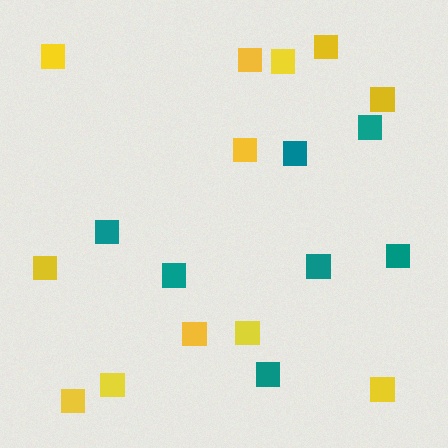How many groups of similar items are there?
There are 2 groups: one group of teal squares (7) and one group of yellow squares (12).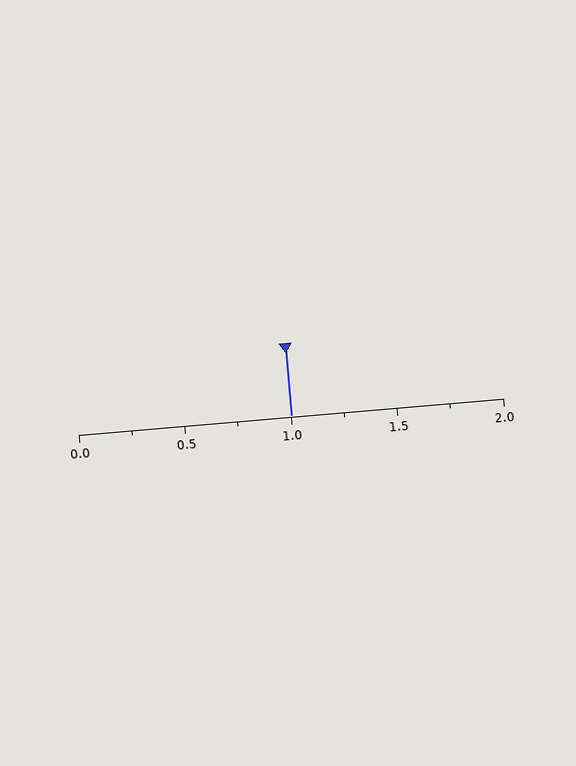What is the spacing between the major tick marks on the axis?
The major ticks are spaced 0.5 apart.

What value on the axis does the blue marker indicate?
The marker indicates approximately 1.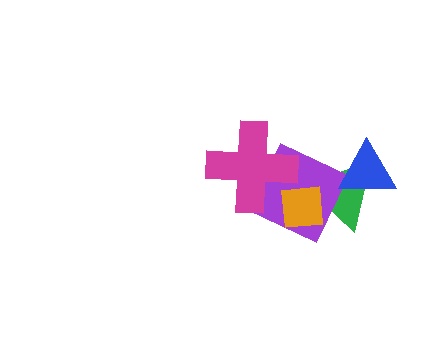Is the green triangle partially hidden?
Yes, it is partially covered by another shape.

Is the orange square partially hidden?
Yes, it is partially covered by another shape.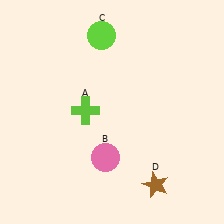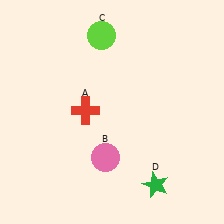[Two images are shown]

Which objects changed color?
A changed from lime to red. D changed from brown to green.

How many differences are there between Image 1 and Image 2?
There are 2 differences between the two images.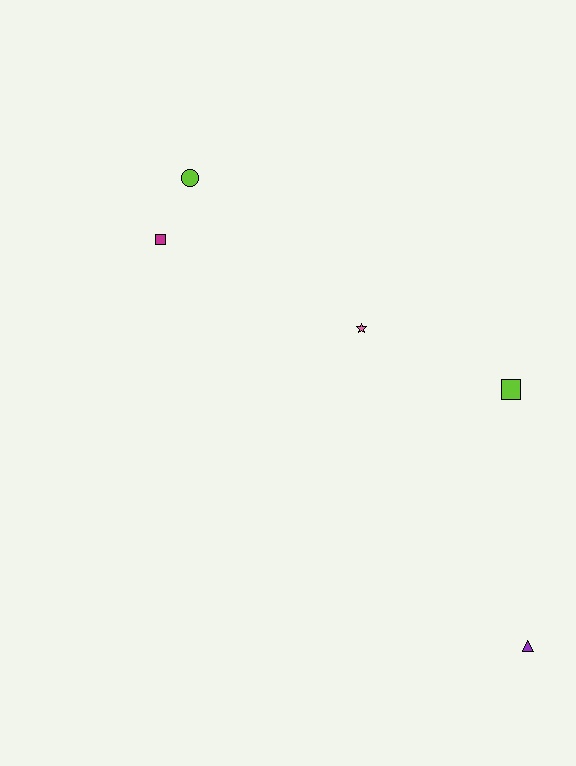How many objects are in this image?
There are 5 objects.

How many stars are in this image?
There is 1 star.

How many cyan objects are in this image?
There are no cyan objects.